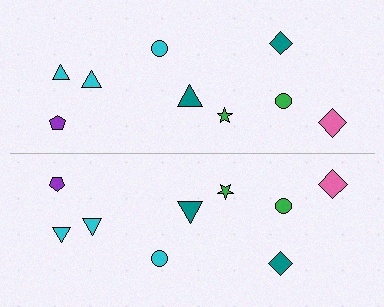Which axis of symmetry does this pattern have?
The pattern has a horizontal axis of symmetry running through the center of the image.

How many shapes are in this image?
There are 18 shapes in this image.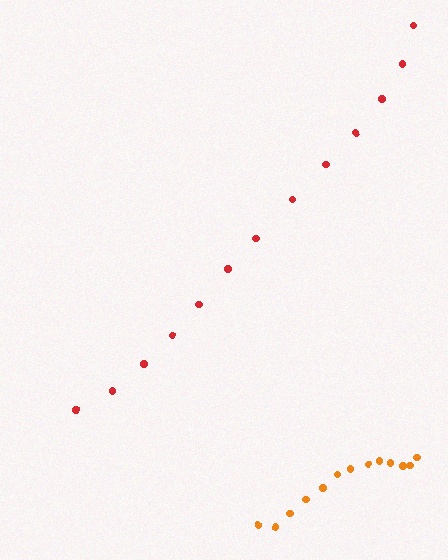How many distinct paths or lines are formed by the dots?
There are 2 distinct paths.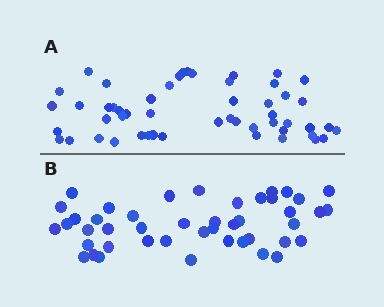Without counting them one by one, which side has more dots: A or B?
Region A (the top region) has more dots.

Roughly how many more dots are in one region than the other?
Region A has roughly 8 or so more dots than region B.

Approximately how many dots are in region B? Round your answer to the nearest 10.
About 40 dots. (The exact count is 45, which rounds to 40.)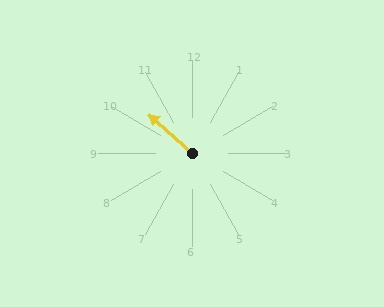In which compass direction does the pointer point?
Northwest.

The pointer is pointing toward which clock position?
Roughly 10 o'clock.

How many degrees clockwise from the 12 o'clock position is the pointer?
Approximately 312 degrees.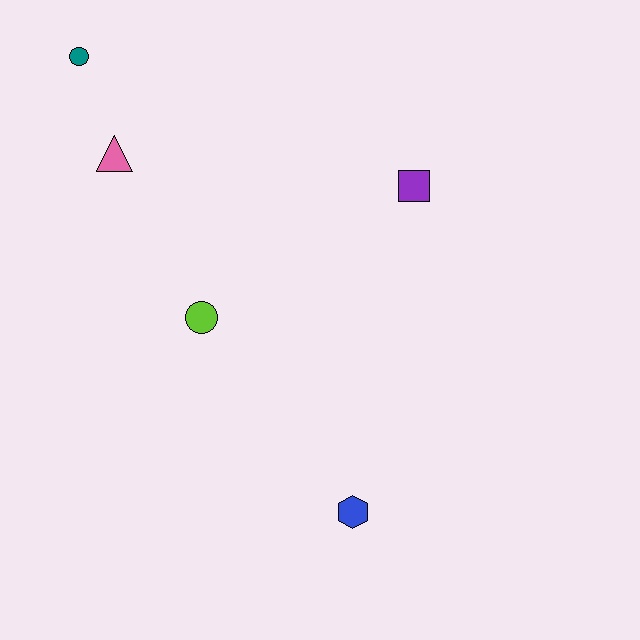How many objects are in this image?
There are 5 objects.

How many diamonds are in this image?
There are no diamonds.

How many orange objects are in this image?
There are no orange objects.